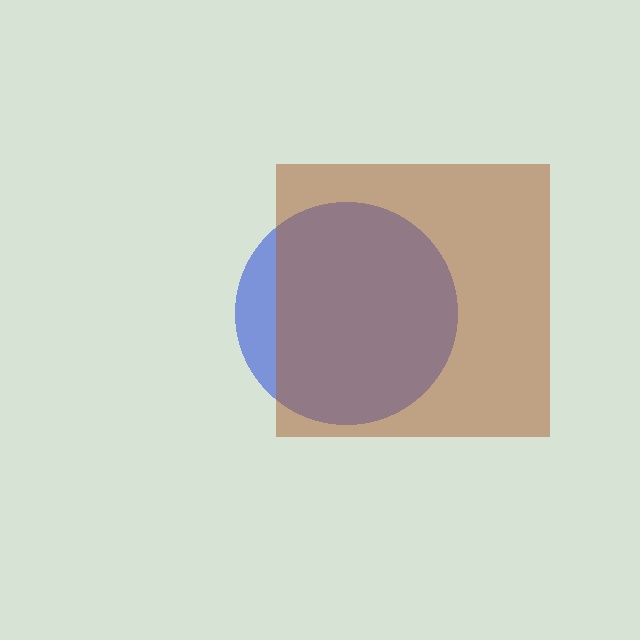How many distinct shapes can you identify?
There are 2 distinct shapes: a blue circle, a brown square.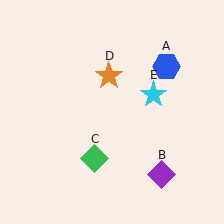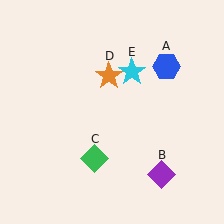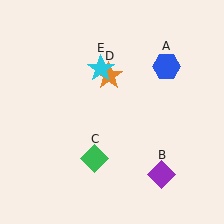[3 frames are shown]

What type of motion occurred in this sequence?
The cyan star (object E) rotated counterclockwise around the center of the scene.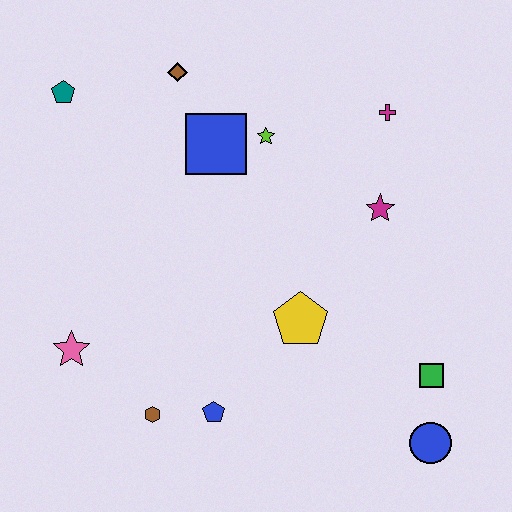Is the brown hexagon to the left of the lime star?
Yes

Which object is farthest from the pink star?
The magenta cross is farthest from the pink star.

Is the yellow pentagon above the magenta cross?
No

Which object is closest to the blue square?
The lime star is closest to the blue square.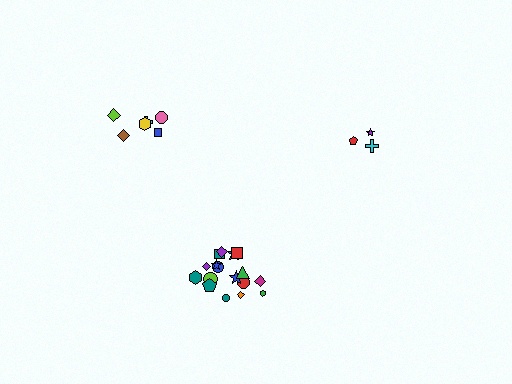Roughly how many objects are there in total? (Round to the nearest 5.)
Roughly 25 objects in total.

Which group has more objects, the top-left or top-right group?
The top-left group.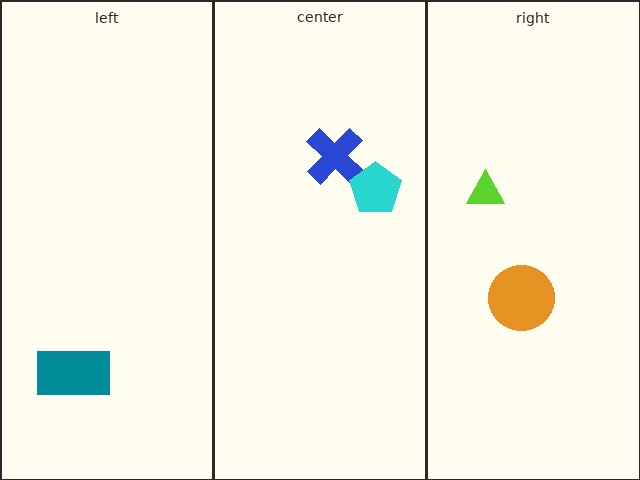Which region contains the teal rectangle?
The left region.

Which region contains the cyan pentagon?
The center region.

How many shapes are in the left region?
1.